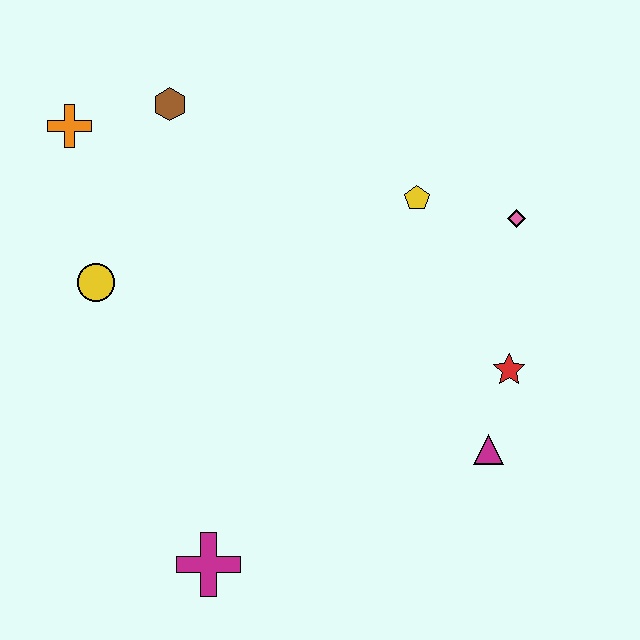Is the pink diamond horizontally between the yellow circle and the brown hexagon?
No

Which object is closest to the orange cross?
The brown hexagon is closest to the orange cross.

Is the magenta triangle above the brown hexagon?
No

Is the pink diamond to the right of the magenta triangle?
Yes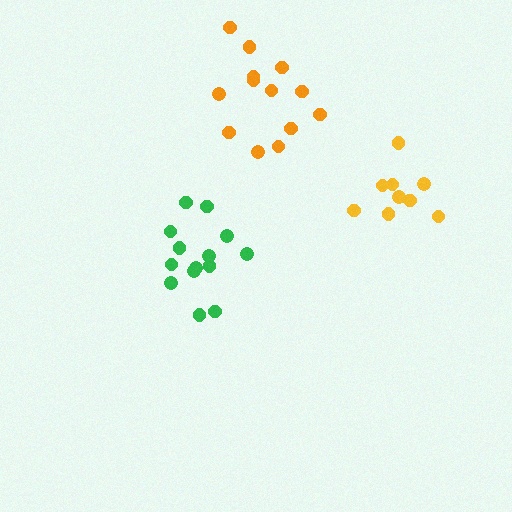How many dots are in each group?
Group 1: 14 dots, Group 2: 9 dots, Group 3: 13 dots (36 total).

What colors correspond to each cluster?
The clusters are colored: green, yellow, orange.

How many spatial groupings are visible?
There are 3 spatial groupings.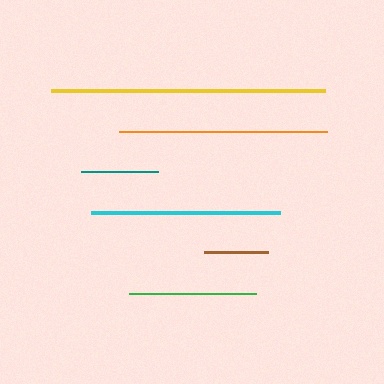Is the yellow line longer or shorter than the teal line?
The yellow line is longer than the teal line.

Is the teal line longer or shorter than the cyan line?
The cyan line is longer than the teal line.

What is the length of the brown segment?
The brown segment is approximately 64 pixels long.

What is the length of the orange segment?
The orange segment is approximately 209 pixels long.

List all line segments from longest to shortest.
From longest to shortest: yellow, orange, cyan, green, teal, brown.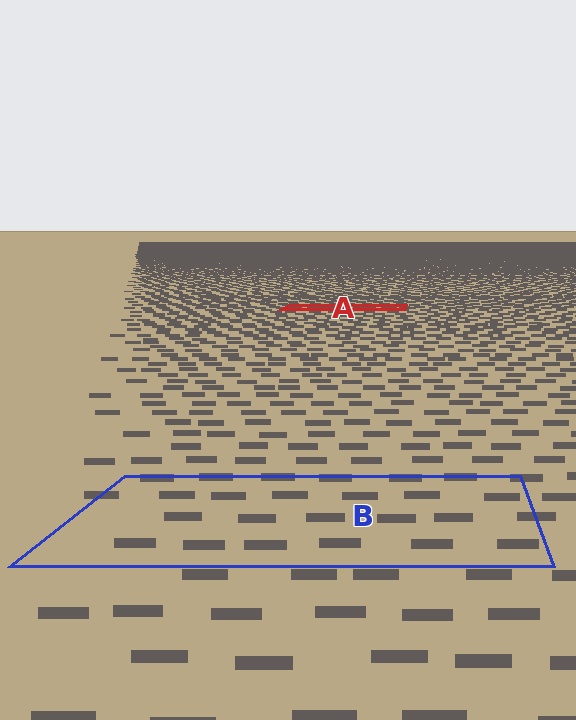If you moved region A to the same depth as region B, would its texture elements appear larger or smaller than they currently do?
They would appear larger. At a closer depth, the same texture elements are projected at a bigger on-screen size.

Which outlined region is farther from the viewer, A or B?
Region A is farther from the viewer — the texture elements inside it appear smaller and more densely packed.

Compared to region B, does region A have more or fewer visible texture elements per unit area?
Region A has more texture elements per unit area — they are packed more densely because it is farther away.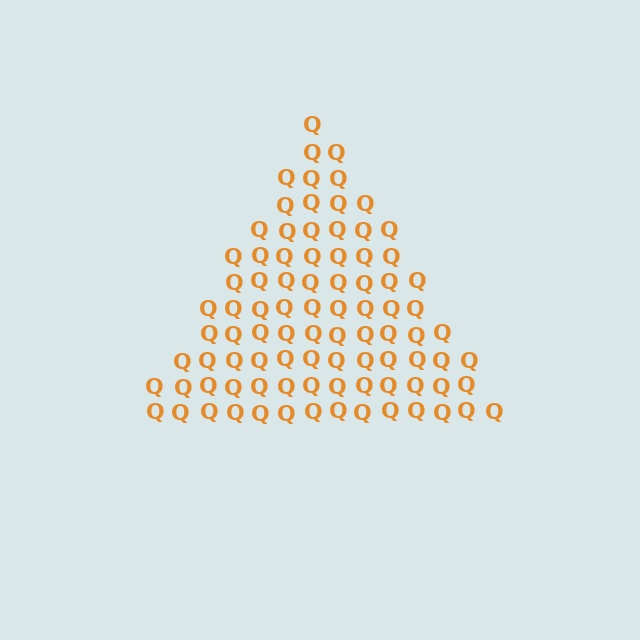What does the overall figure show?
The overall figure shows a triangle.